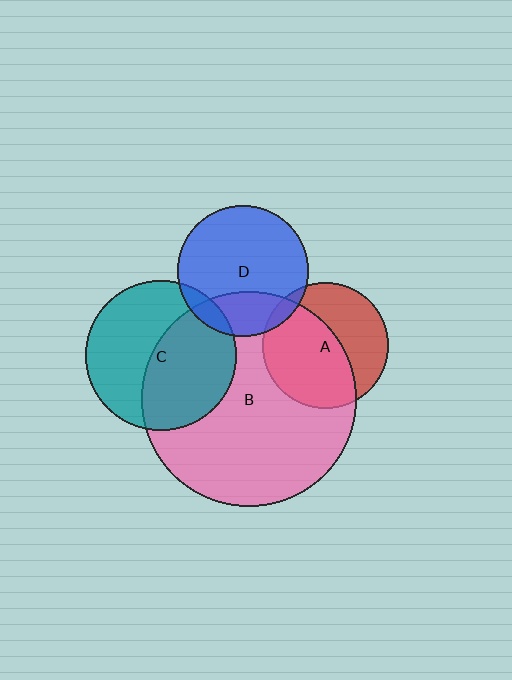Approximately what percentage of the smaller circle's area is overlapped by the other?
Approximately 50%.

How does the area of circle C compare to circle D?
Approximately 1.3 times.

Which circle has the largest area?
Circle B (pink).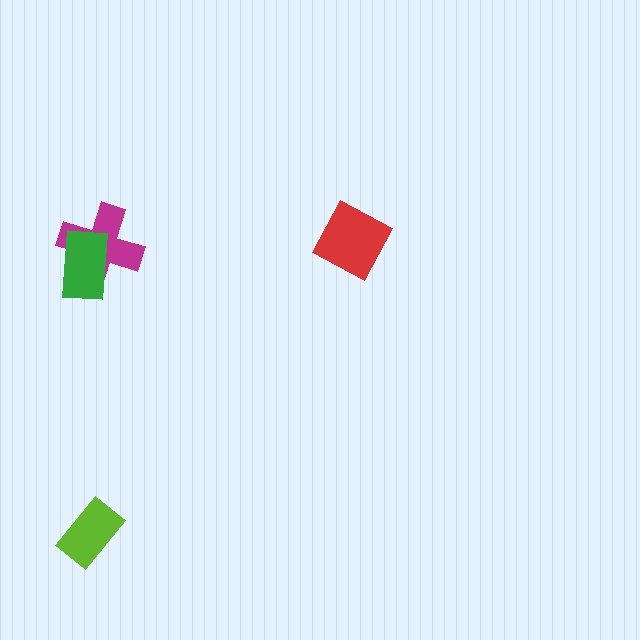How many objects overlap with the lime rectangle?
0 objects overlap with the lime rectangle.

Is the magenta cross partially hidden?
Yes, it is partially covered by another shape.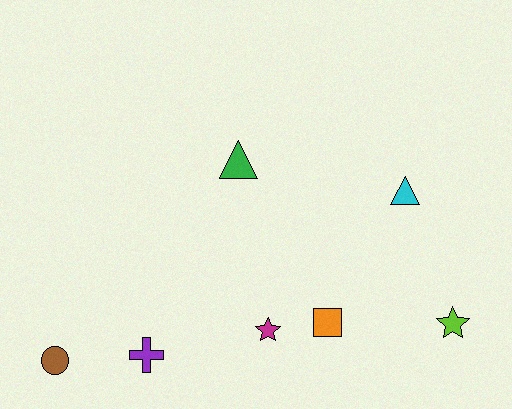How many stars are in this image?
There are 2 stars.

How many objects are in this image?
There are 7 objects.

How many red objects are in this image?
There are no red objects.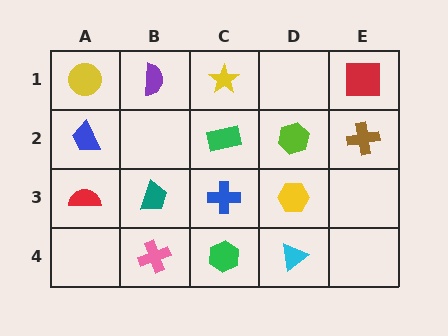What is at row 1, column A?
A yellow circle.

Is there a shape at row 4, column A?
No, that cell is empty.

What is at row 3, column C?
A blue cross.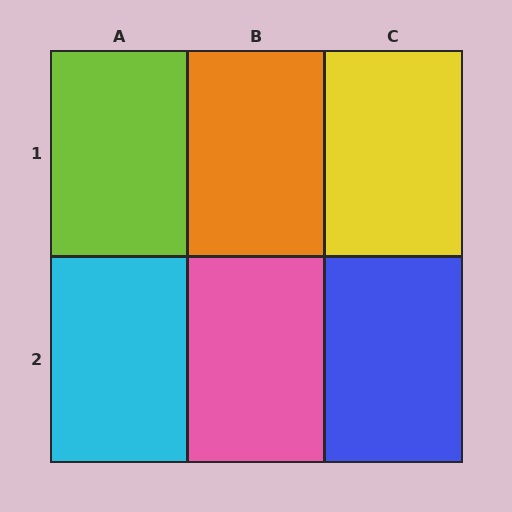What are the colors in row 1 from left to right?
Lime, orange, yellow.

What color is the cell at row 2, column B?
Pink.